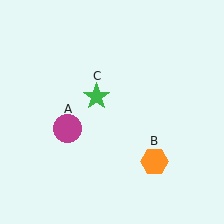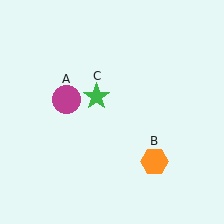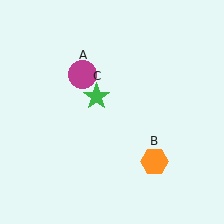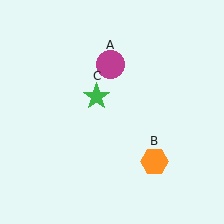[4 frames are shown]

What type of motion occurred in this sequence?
The magenta circle (object A) rotated clockwise around the center of the scene.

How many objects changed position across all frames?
1 object changed position: magenta circle (object A).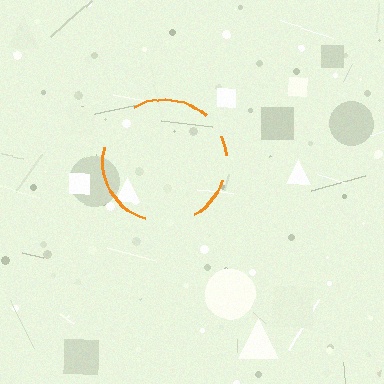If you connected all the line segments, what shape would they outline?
They would outline a circle.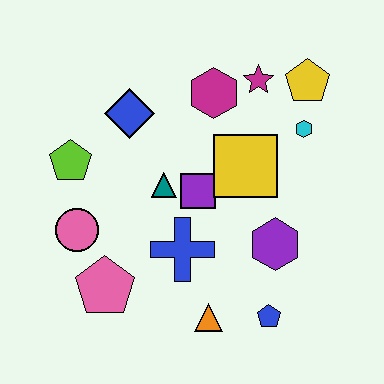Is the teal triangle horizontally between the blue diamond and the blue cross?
Yes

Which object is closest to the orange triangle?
The blue pentagon is closest to the orange triangle.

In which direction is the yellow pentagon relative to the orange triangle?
The yellow pentagon is above the orange triangle.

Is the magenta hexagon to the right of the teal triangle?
Yes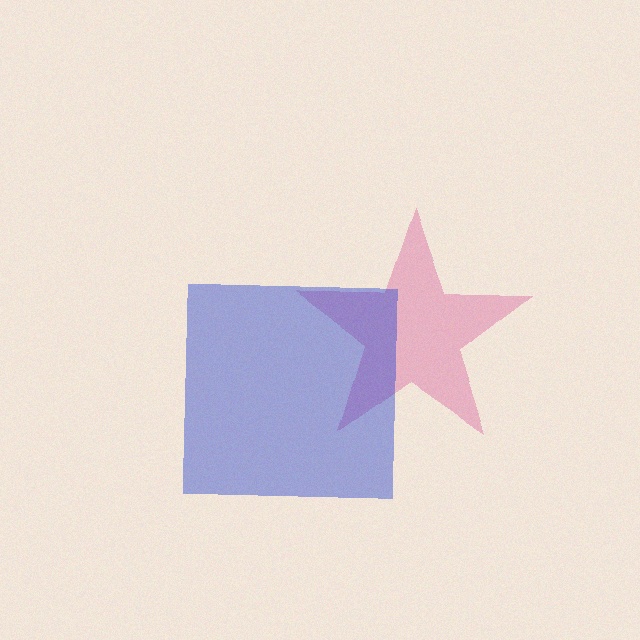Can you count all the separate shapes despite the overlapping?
Yes, there are 2 separate shapes.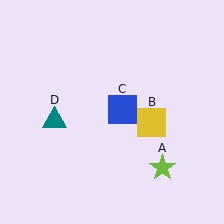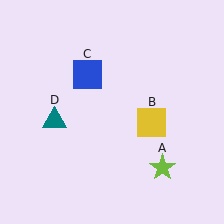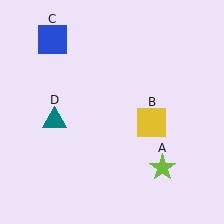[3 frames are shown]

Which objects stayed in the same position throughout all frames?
Lime star (object A) and yellow square (object B) and teal triangle (object D) remained stationary.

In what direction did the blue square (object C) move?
The blue square (object C) moved up and to the left.